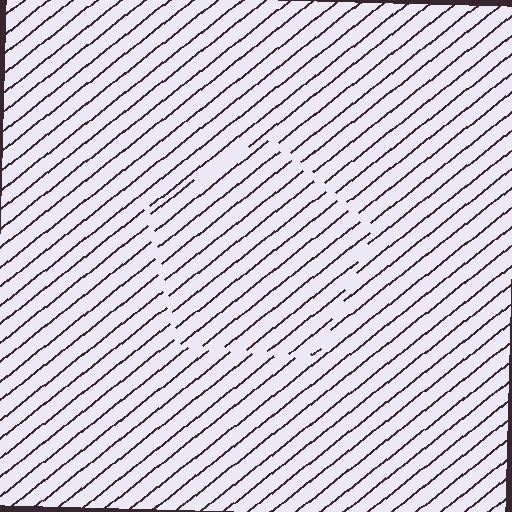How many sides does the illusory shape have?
5 sides — the line-ends trace a pentagon.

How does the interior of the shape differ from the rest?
The interior of the shape contains the same grating, shifted by half a period — the contour is defined by the phase discontinuity where line-ends from the inner and outer gratings abut.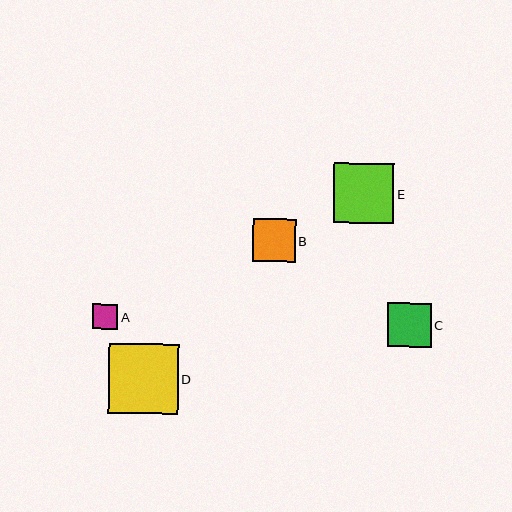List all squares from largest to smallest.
From largest to smallest: D, E, C, B, A.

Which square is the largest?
Square D is the largest with a size of approximately 70 pixels.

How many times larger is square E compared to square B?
Square E is approximately 1.4 times the size of square B.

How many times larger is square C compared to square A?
Square C is approximately 1.7 times the size of square A.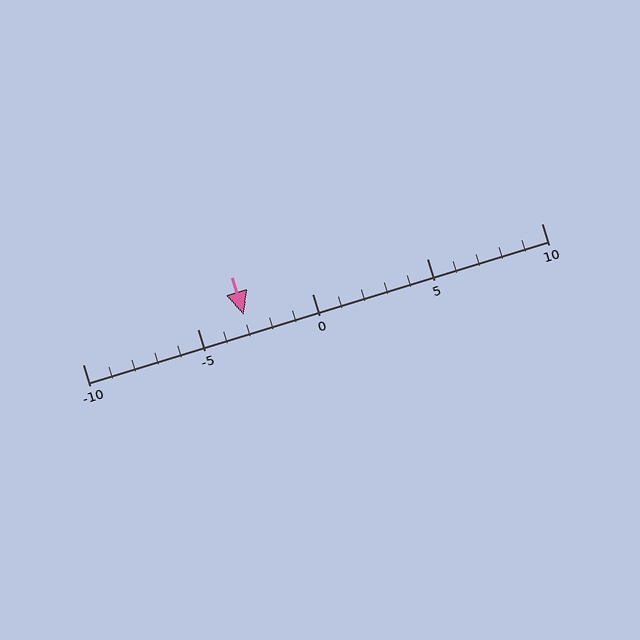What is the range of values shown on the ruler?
The ruler shows values from -10 to 10.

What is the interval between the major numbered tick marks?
The major tick marks are spaced 5 units apart.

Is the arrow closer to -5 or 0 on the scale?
The arrow is closer to -5.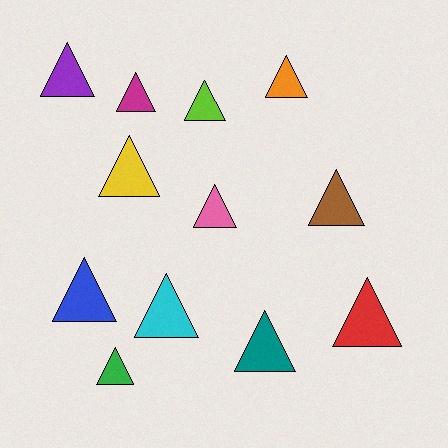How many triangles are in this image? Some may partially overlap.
There are 12 triangles.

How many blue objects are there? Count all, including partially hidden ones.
There is 1 blue object.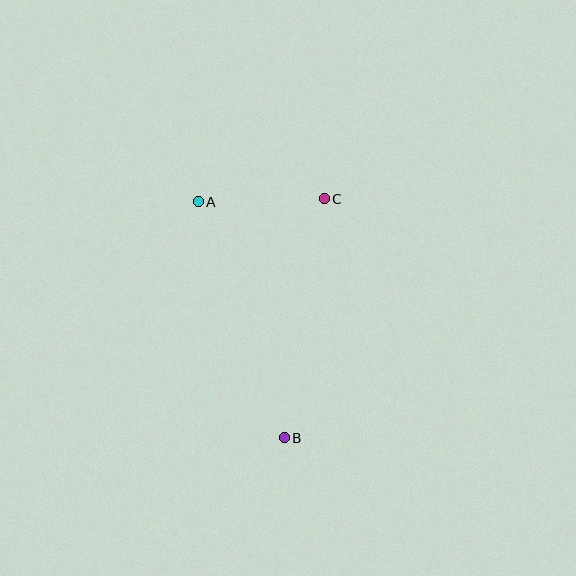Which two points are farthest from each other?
Points A and B are farthest from each other.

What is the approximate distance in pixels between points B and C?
The distance between B and C is approximately 242 pixels.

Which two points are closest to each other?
Points A and C are closest to each other.